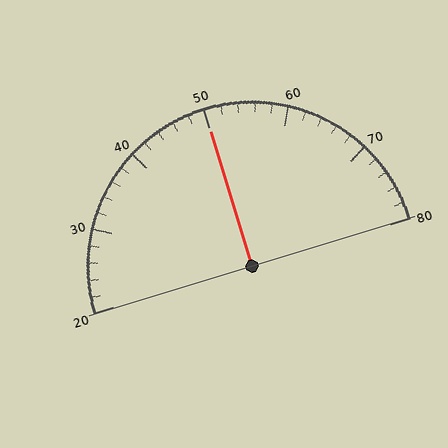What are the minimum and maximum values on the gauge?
The gauge ranges from 20 to 80.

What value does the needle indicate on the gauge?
The needle indicates approximately 50.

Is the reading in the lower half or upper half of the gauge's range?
The reading is in the upper half of the range (20 to 80).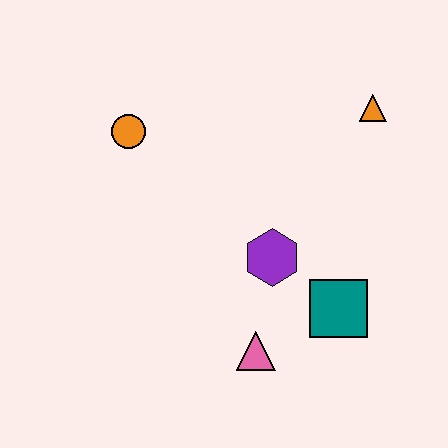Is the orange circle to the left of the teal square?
Yes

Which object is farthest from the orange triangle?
The pink triangle is farthest from the orange triangle.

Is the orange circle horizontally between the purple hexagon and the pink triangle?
No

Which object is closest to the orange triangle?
The purple hexagon is closest to the orange triangle.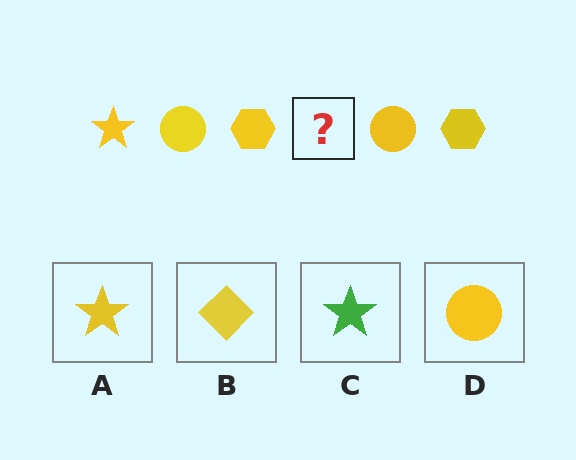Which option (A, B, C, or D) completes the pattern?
A.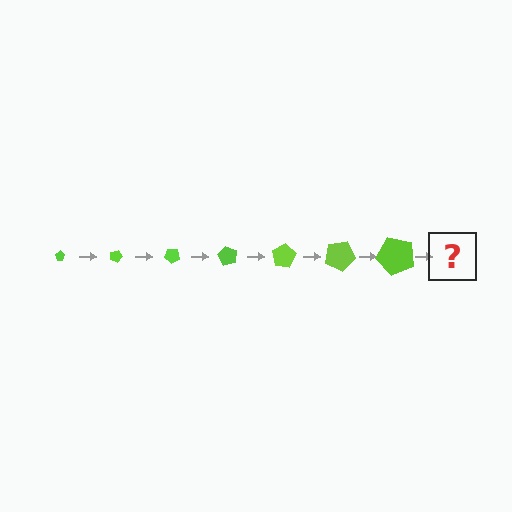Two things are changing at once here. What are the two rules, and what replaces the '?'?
The two rules are that the pentagon grows larger each step and it rotates 20 degrees each step. The '?' should be a pentagon, larger than the previous one and rotated 140 degrees from the start.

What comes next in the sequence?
The next element should be a pentagon, larger than the previous one and rotated 140 degrees from the start.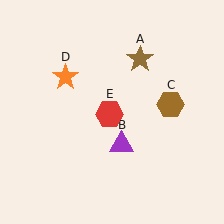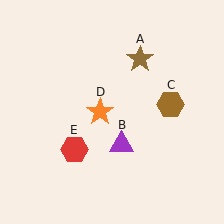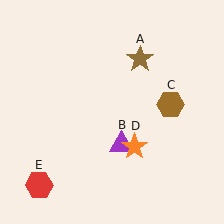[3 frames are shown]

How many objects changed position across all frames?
2 objects changed position: orange star (object D), red hexagon (object E).